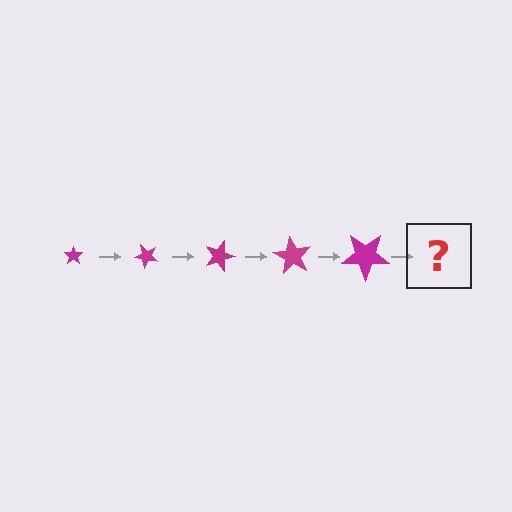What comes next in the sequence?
The next element should be a star, larger than the previous one and rotated 225 degrees from the start.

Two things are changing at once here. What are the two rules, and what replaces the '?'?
The two rules are that the star grows larger each step and it rotates 45 degrees each step. The '?' should be a star, larger than the previous one and rotated 225 degrees from the start.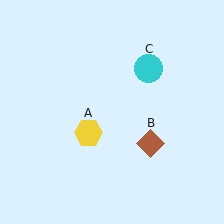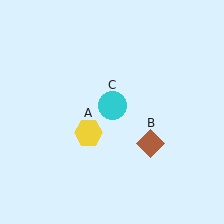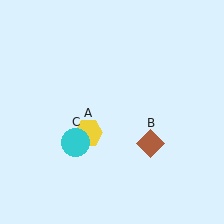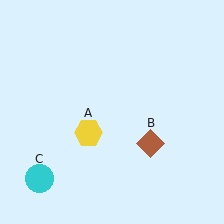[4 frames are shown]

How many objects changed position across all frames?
1 object changed position: cyan circle (object C).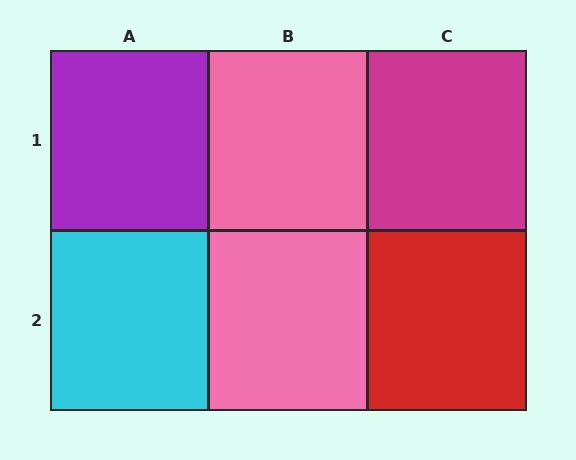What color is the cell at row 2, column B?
Pink.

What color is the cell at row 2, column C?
Red.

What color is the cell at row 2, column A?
Cyan.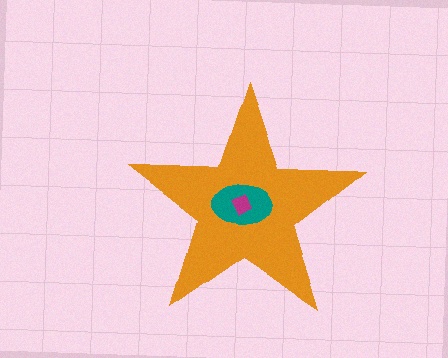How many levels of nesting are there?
3.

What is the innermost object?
The magenta square.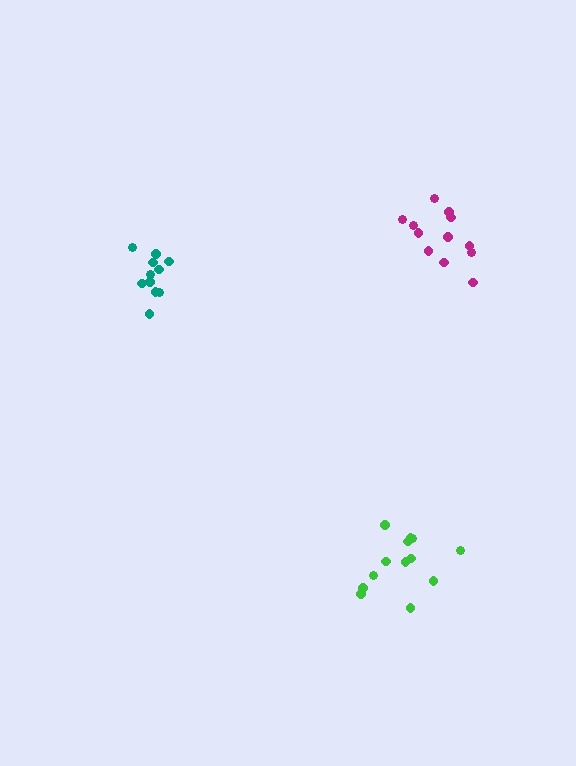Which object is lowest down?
The green cluster is bottommost.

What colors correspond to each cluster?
The clusters are colored: magenta, green, teal.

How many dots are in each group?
Group 1: 12 dots, Group 2: 13 dots, Group 3: 11 dots (36 total).